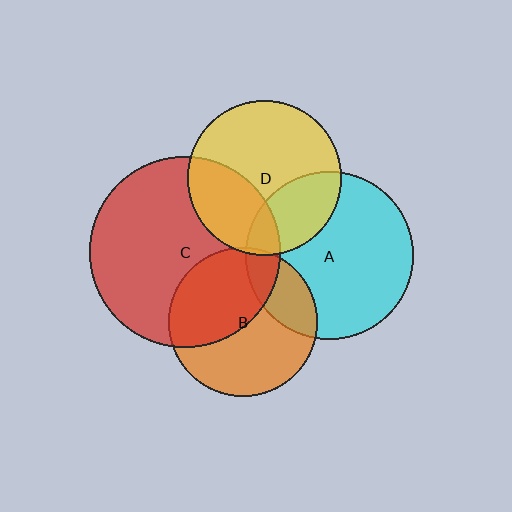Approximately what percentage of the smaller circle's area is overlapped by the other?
Approximately 25%.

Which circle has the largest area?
Circle C (red).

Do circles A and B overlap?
Yes.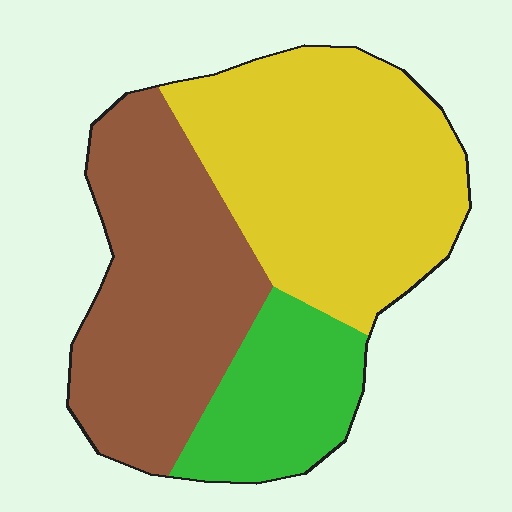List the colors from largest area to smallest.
From largest to smallest: yellow, brown, green.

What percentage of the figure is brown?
Brown covers 38% of the figure.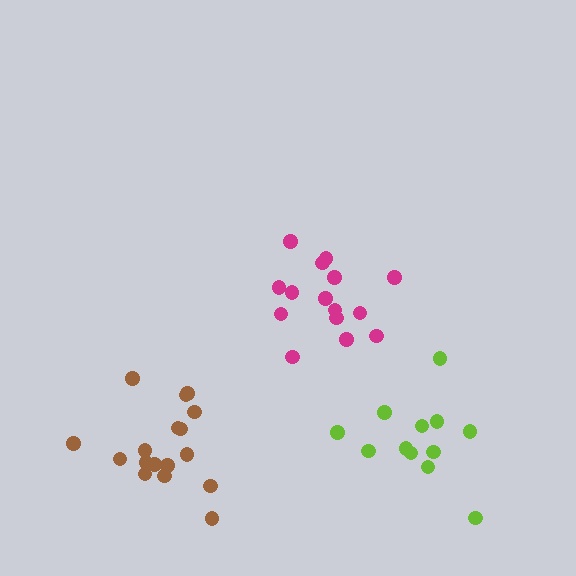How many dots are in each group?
Group 1: 15 dots, Group 2: 12 dots, Group 3: 17 dots (44 total).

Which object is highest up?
The magenta cluster is topmost.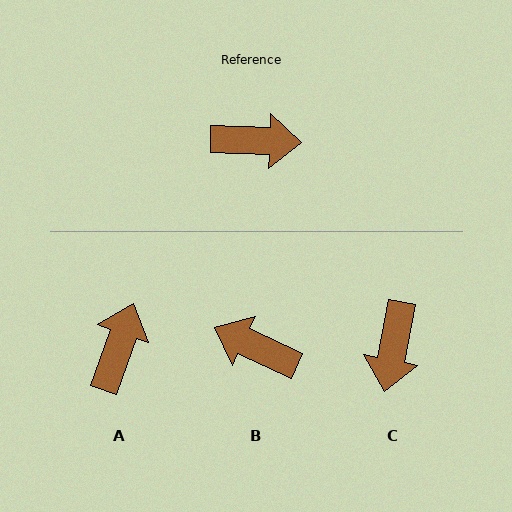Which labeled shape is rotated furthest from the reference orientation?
B, about 157 degrees away.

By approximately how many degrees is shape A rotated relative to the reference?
Approximately 73 degrees counter-clockwise.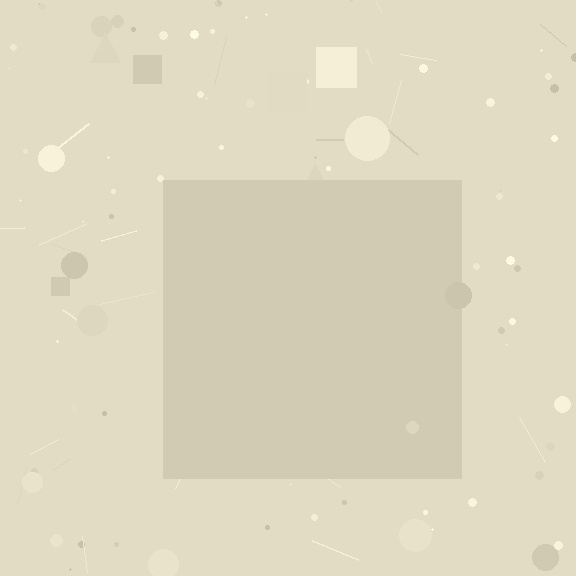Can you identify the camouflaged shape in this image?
The camouflaged shape is a square.